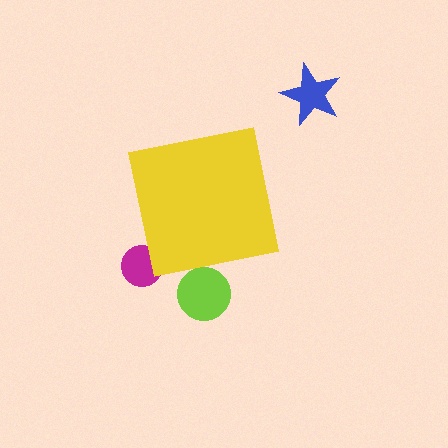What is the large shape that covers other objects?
A yellow square.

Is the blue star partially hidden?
No, the blue star is fully visible.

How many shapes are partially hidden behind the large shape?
2 shapes are partially hidden.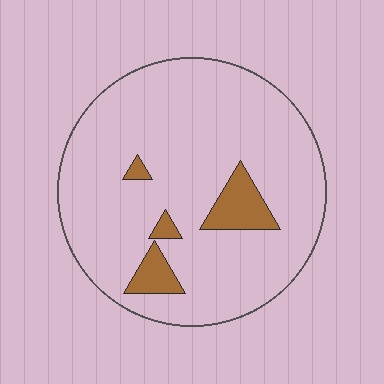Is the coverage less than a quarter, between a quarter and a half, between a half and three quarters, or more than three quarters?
Less than a quarter.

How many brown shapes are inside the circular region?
4.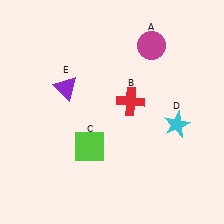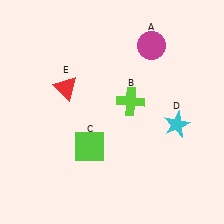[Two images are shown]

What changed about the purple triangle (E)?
In Image 1, E is purple. In Image 2, it changed to red.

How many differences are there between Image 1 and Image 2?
There are 2 differences between the two images.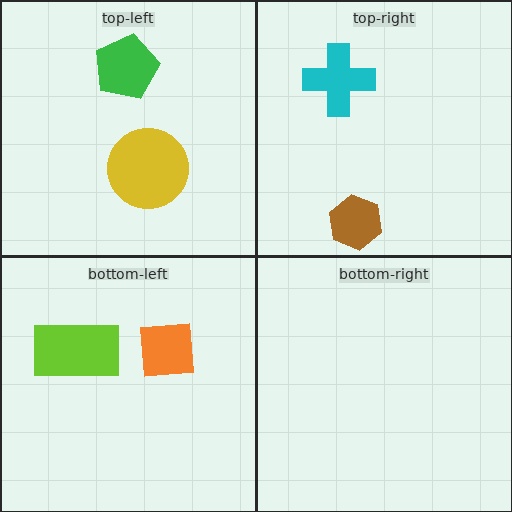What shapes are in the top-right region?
The cyan cross, the brown hexagon.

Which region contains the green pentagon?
The top-left region.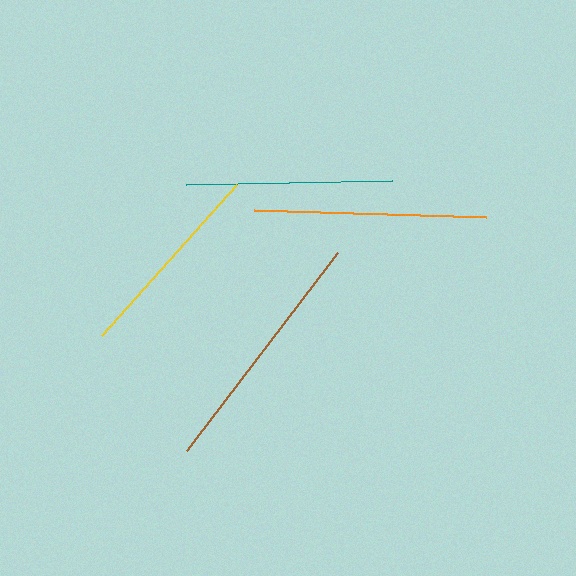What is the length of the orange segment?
The orange segment is approximately 232 pixels long.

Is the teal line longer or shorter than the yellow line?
The teal line is longer than the yellow line.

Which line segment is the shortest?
The yellow line is the shortest at approximately 203 pixels.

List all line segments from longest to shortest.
From longest to shortest: brown, orange, teal, yellow.